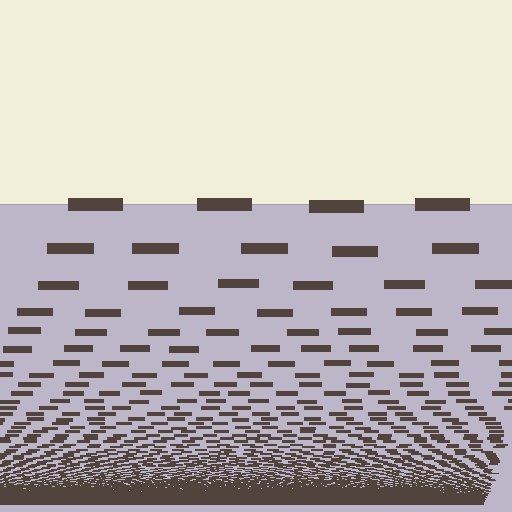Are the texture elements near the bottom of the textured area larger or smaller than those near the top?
Smaller. The gradient is inverted — elements near the bottom are smaller and denser.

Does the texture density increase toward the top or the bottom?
Density increases toward the bottom.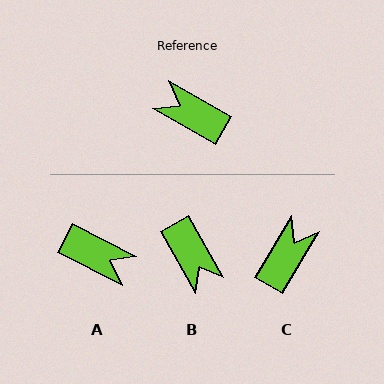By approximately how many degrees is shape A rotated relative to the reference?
Approximately 177 degrees clockwise.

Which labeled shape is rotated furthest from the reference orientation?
A, about 177 degrees away.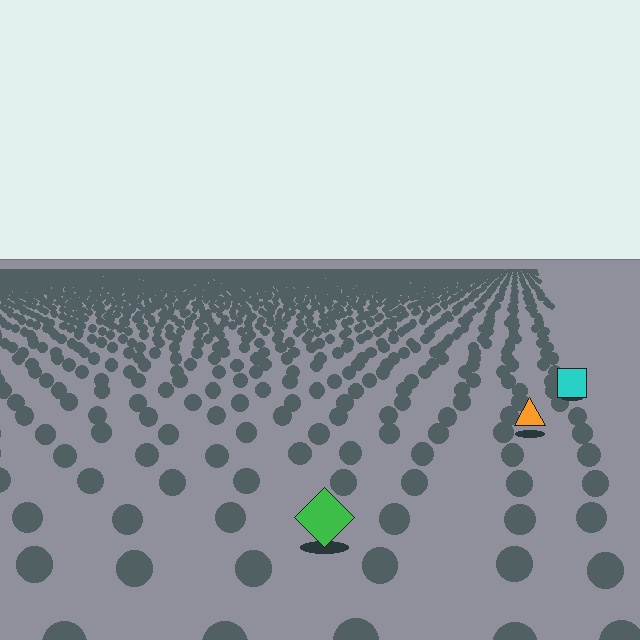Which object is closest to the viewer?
The green diamond is closest. The texture marks near it are larger and more spread out.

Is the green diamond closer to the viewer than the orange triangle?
Yes. The green diamond is closer — you can tell from the texture gradient: the ground texture is coarser near it.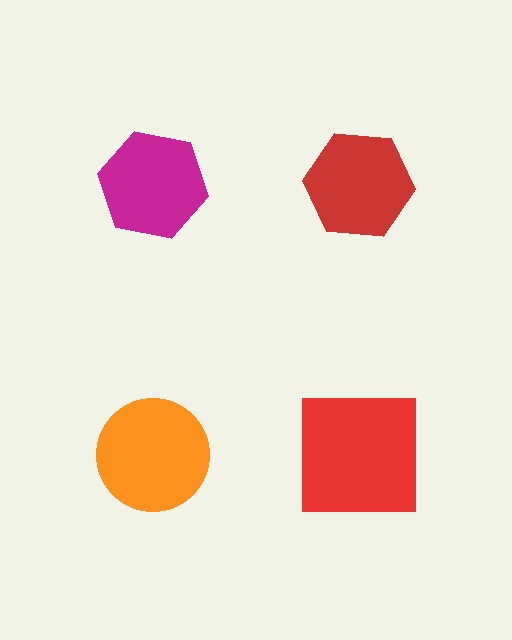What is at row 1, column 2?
A red hexagon.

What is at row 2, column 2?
A red square.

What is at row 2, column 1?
An orange circle.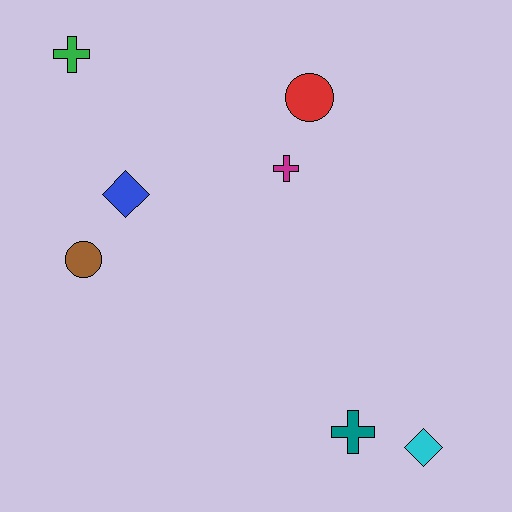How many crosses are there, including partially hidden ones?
There are 3 crosses.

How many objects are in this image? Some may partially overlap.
There are 7 objects.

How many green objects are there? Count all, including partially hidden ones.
There is 1 green object.